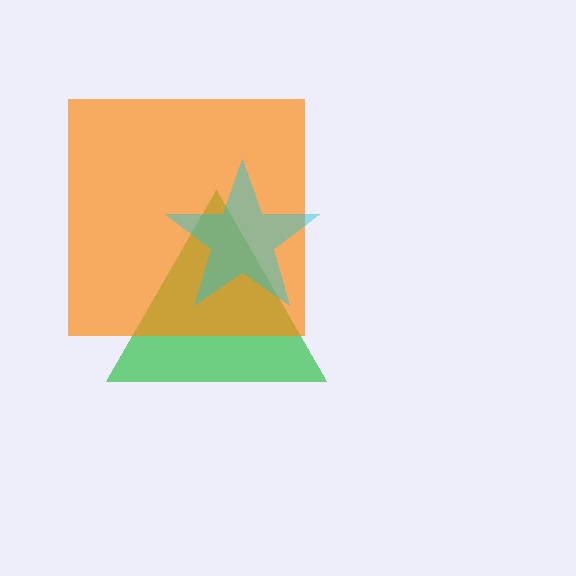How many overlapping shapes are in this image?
There are 3 overlapping shapes in the image.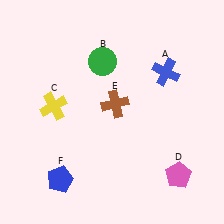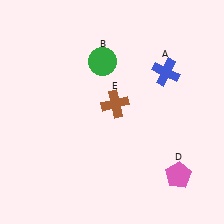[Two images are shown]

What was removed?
The yellow cross (C), the blue pentagon (F) were removed in Image 2.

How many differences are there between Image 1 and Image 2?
There are 2 differences between the two images.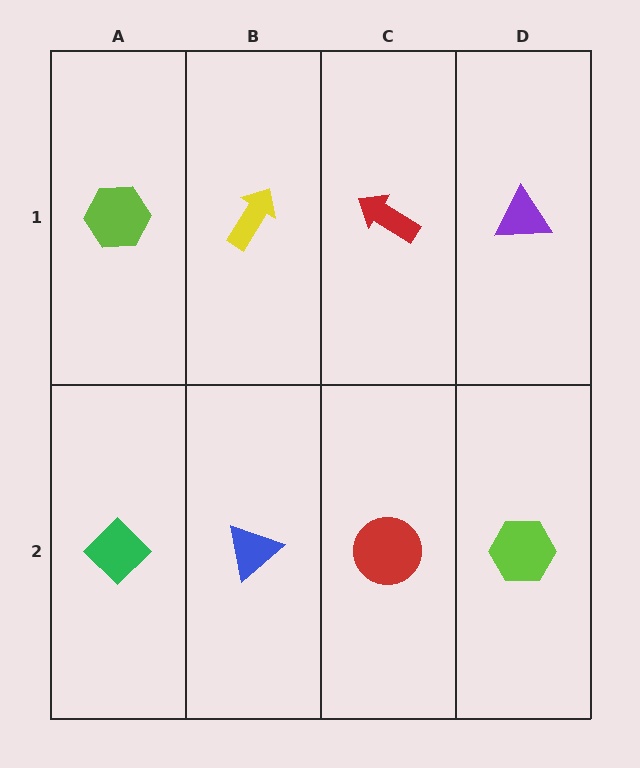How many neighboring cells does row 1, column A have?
2.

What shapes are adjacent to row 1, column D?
A lime hexagon (row 2, column D), a red arrow (row 1, column C).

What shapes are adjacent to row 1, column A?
A green diamond (row 2, column A), a yellow arrow (row 1, column B).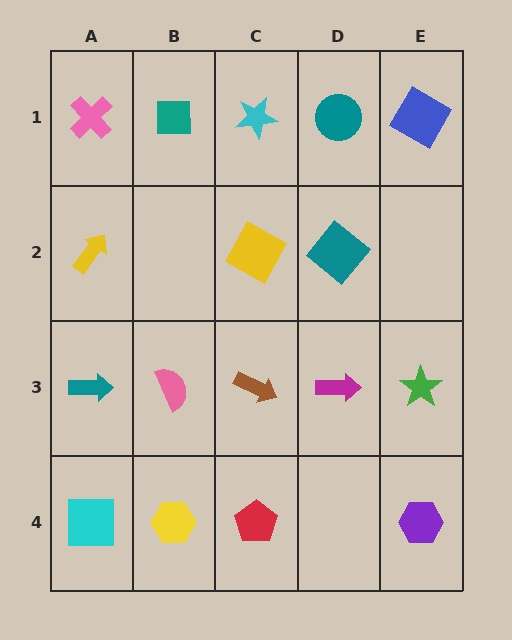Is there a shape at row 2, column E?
No, that cell is empty.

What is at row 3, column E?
A green star.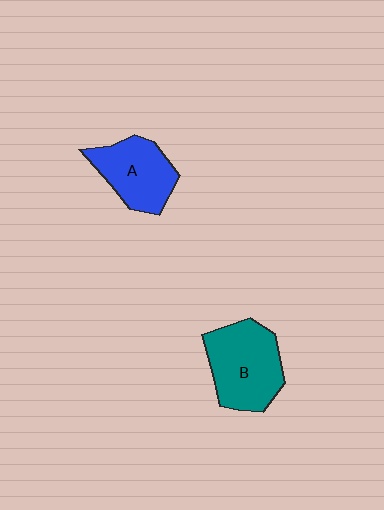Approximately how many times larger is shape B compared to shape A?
Approximately 1.2 times.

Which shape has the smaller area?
Shape A (blue).